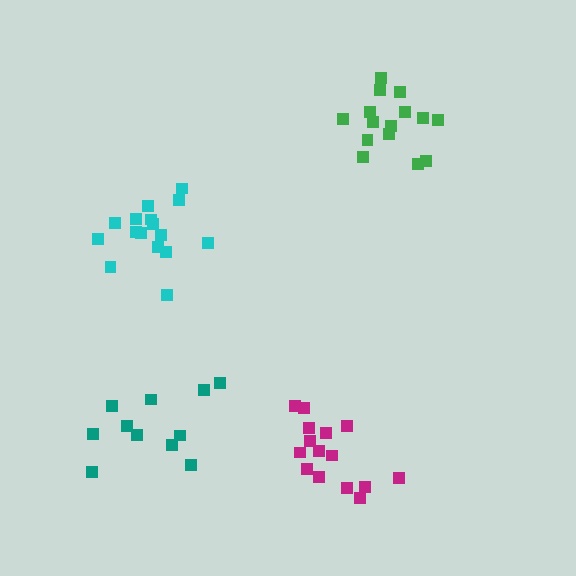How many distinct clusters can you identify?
There are 4 distinct clusters.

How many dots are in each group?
Group 1: 11 dots, Group 2: 15 dots, Group 3: 16 dots, Group 4: 15 dots (57 total).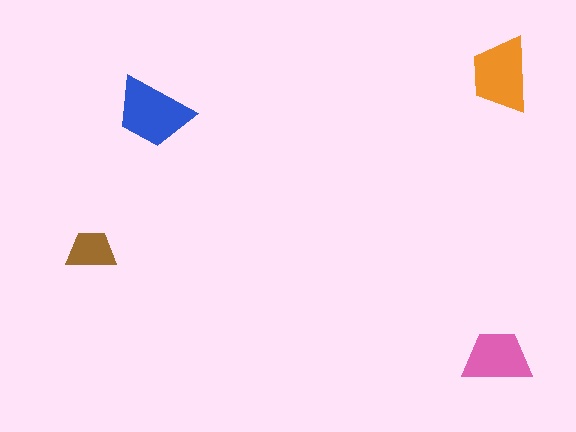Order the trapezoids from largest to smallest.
the blue one, the orange one, the pink one, the brown one.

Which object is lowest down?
The pink trapezoid is bottommost.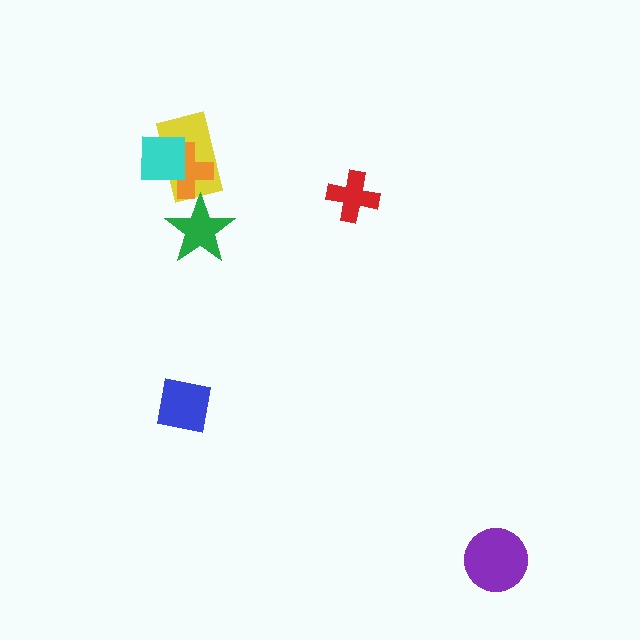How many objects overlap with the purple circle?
0 objects overlap with the purple circle.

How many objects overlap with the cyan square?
2 objects overlap with the cyan square.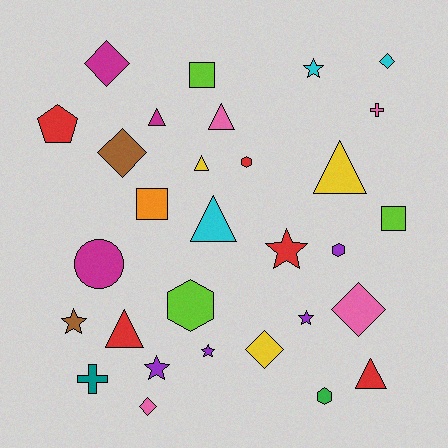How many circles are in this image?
There is 1 circle.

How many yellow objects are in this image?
There are 3 yellow objects.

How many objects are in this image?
There are 30 objects.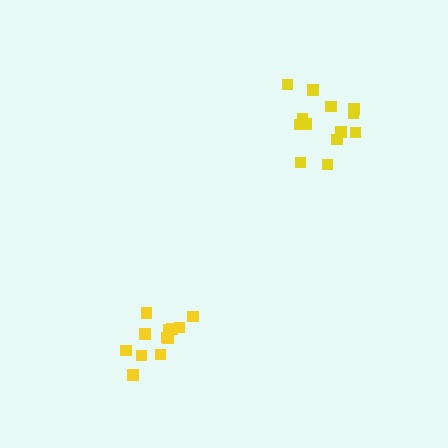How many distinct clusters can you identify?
There are 2 distinct clusters.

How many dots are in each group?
Group 1: 12 dots, Group 2: 13 dots (25 total).